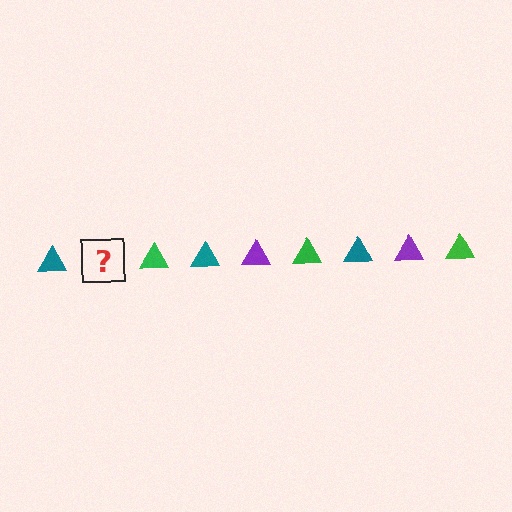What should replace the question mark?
The question mark should be replaced with a purple triangle.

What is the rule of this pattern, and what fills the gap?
The rule is that the pattern cycles through teal, purple, green triangles. The gap should be filled with a purple triangle.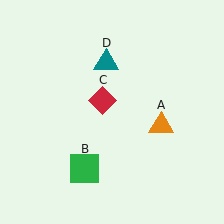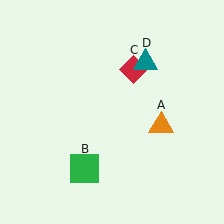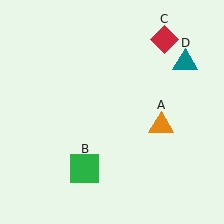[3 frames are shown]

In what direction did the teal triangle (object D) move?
The teal triangle (object D) moved right.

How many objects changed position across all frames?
2 objects changed position: red diamond (object C), teal triangle (object D).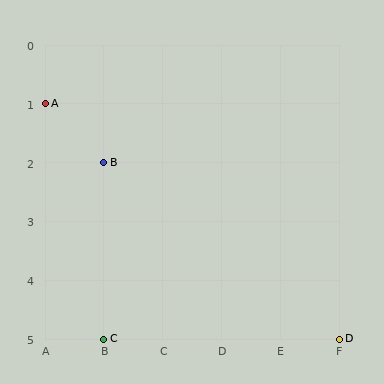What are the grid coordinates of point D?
Point D is at grid coordinates (F, 5).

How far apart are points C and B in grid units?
Points C and B are 3 rows apart.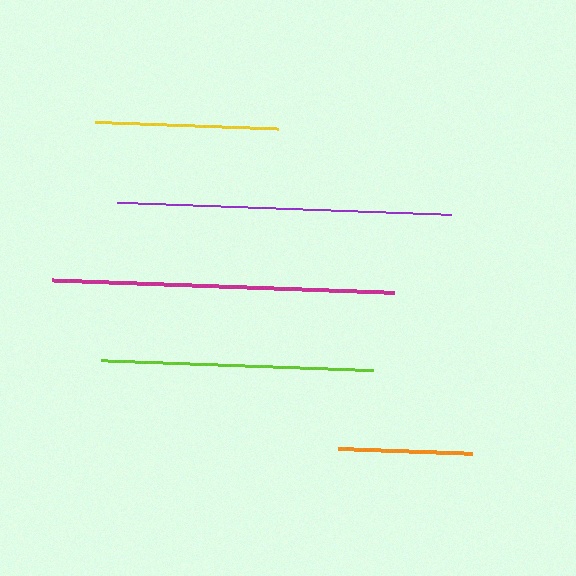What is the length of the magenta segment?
The magenta segment is approximately 342 pixels long.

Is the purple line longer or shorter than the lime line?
The purple line is longer than the lime line.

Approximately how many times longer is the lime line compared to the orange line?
The lime line is approximately 2.0 times the length of the orange line.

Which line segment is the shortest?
The orange line is the shortest at approximately 134 pixels.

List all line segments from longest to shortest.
From longest to shortest: magenta, purple, lime, yellow, orange.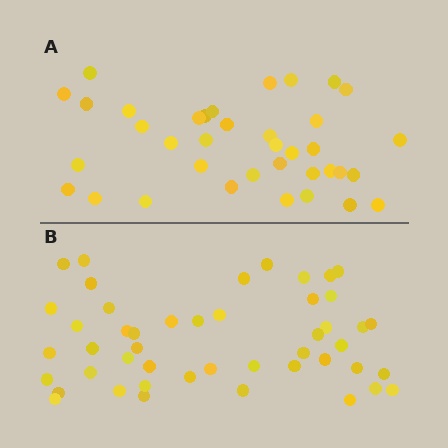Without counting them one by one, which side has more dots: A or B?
Region B (the bottom region) has more dots.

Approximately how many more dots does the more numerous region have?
Region B has roughly 10 or so more dots than region A.